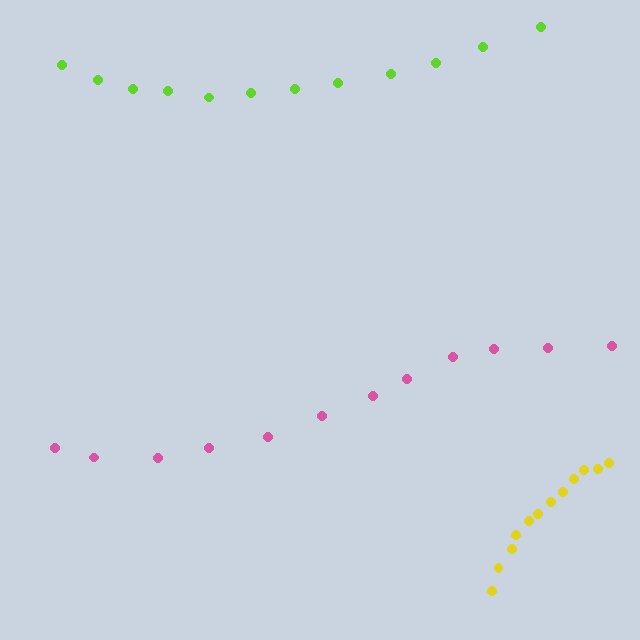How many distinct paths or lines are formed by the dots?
There are 3 distinct paths.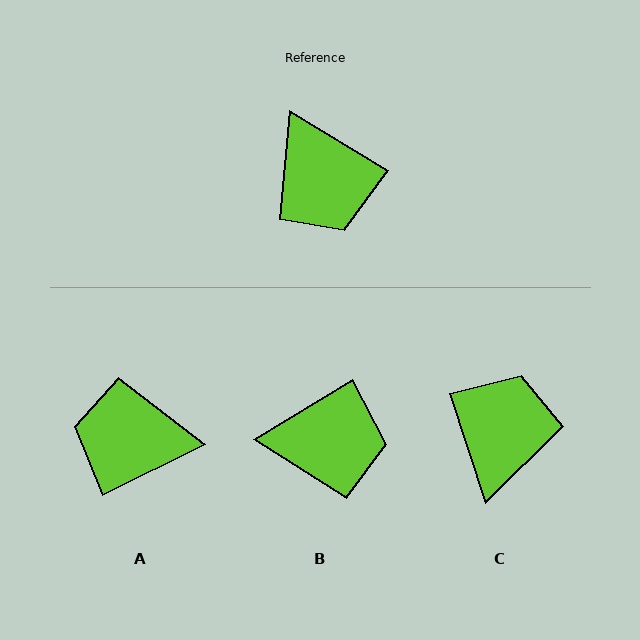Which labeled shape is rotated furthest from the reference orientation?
C, about 140 degrees away.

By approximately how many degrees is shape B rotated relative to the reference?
Approximately 63 degrees counter-clockwise.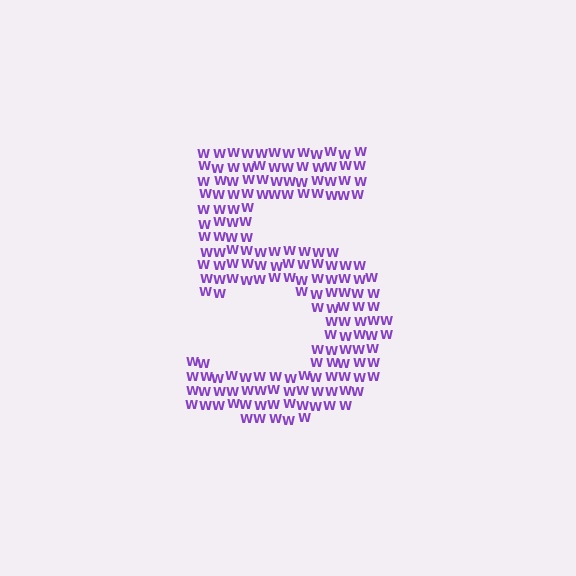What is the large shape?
The large shape is the digit 5.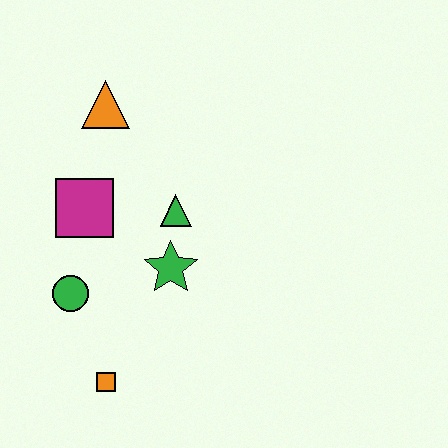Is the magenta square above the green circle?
Yes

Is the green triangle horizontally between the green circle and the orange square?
No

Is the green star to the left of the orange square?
No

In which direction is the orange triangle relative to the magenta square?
The orange triangle is above the magenta square.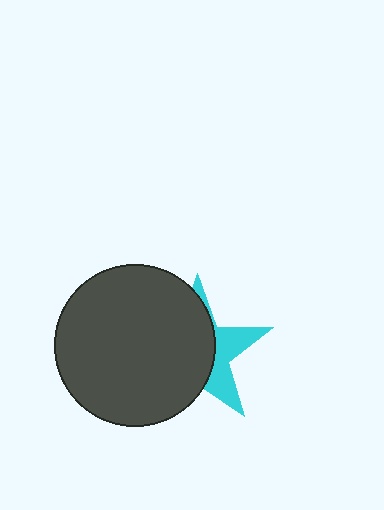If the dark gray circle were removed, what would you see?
You would see the complete cyan star.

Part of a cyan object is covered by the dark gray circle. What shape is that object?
It is a star.